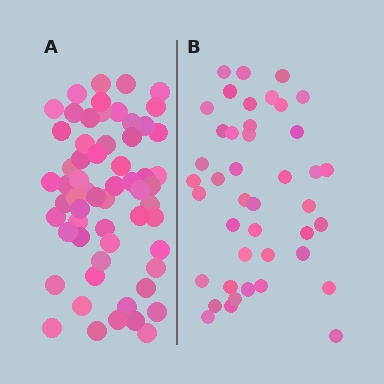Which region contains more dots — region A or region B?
Region A (the left region) has more dots.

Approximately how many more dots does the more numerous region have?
Region A has approximately 20 more dots than region B.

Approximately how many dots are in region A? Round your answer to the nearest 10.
About 60 dots.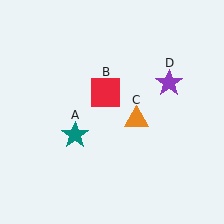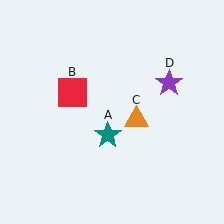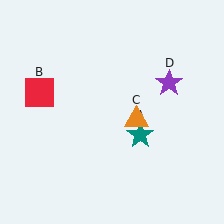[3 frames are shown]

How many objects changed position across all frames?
2 objects changed position: teal star (object A), red square (object B).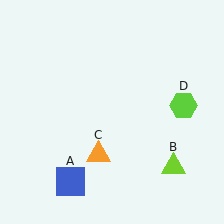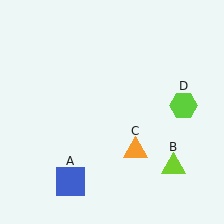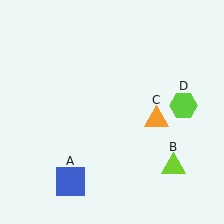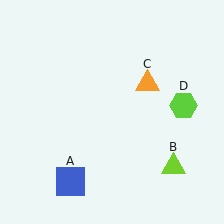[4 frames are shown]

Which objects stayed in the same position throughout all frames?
Blue square (object A) and lime triangle (object B) and lime hexagon (object D) remained stationary.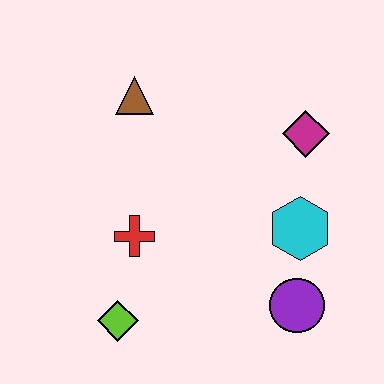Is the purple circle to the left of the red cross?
No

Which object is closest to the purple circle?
The cyan hexagon is closest to the purple circle.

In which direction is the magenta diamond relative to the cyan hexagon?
The magenta diamond is above the cyan hexagon.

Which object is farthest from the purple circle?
The brown triangle is farthest from the purple circle.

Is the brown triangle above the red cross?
Yes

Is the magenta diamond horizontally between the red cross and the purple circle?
No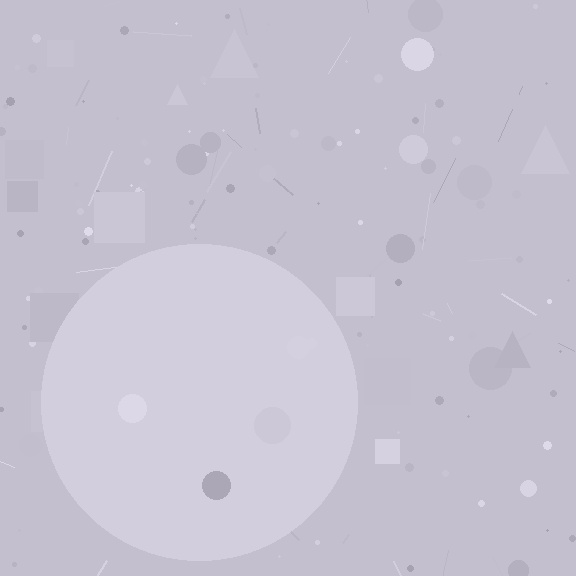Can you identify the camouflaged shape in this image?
The camouflaged shape is a circle.